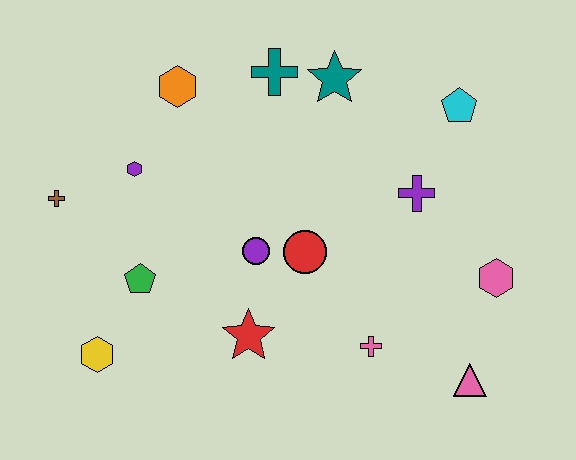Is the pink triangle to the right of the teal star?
Yes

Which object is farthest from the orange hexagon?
The pink triangle is farthest from the orange hexagon.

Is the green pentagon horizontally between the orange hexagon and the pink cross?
No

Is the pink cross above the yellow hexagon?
Yes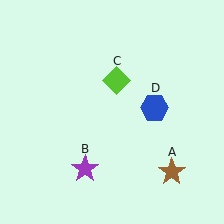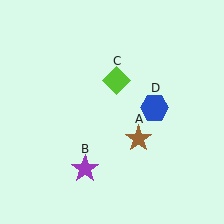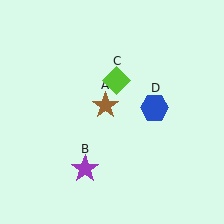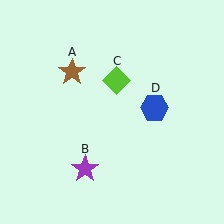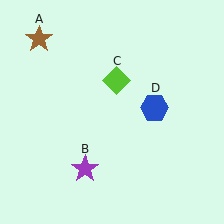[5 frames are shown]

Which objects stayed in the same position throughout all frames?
Purple star (object B) and lime diamond (object C) and blue hexagon (object D) remained stationary.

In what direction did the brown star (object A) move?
The brown star (object A) moved up and to the left.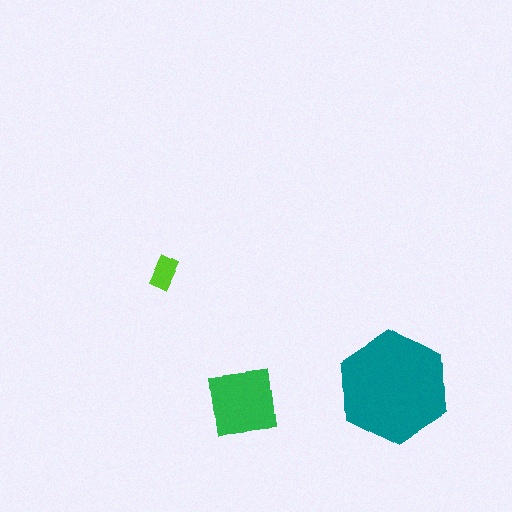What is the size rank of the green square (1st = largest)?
2nd.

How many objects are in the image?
There are 3 objects in the image.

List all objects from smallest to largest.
The lime rectangle, the green square, the teal hexagon.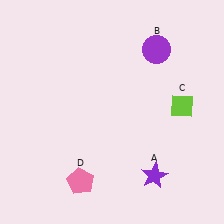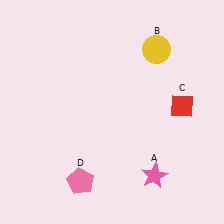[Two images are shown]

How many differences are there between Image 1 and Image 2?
There are 3 differences between the two images.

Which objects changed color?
A changed from purple to pink. B changed from purple to yellow. C changed from lime to red.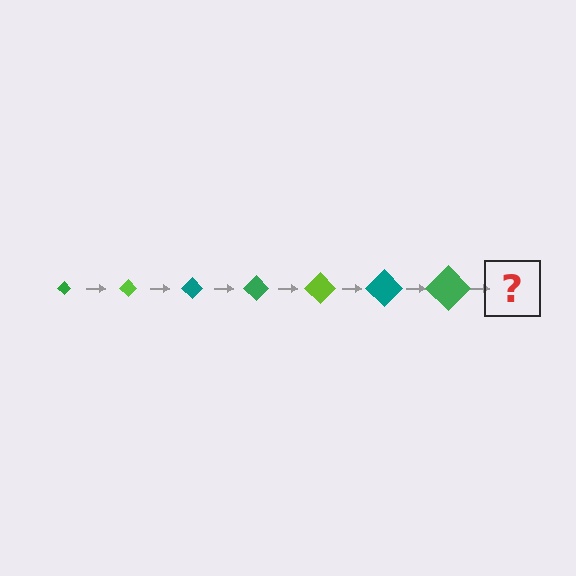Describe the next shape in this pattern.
It should be a lime diamond, larger than the previous one.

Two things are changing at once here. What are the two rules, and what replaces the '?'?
The two rules are that the diamond grows larger each step and the color cycles through green, lime, and teal. The '?' should be a lime diamond, larger than the previous one.